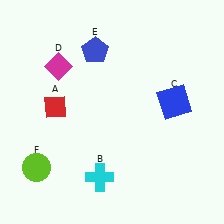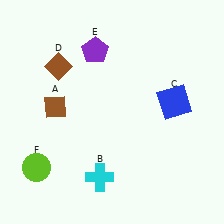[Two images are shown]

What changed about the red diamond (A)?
In Image 1, A is red. In Image 2, it changed to brown.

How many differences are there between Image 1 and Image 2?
There are 3 differences between the two images.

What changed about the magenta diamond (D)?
In Image 1, D is magenta. In Image 2, it changed to brown.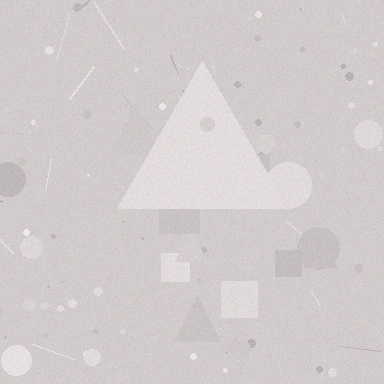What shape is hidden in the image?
A triangle is hidden in the image.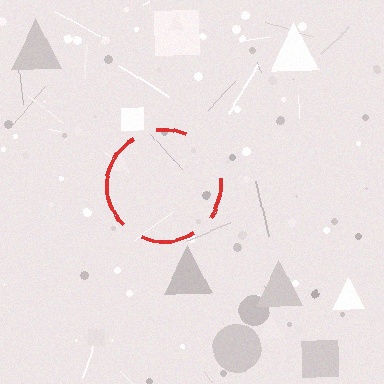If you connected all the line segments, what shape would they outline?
They would outline a circle.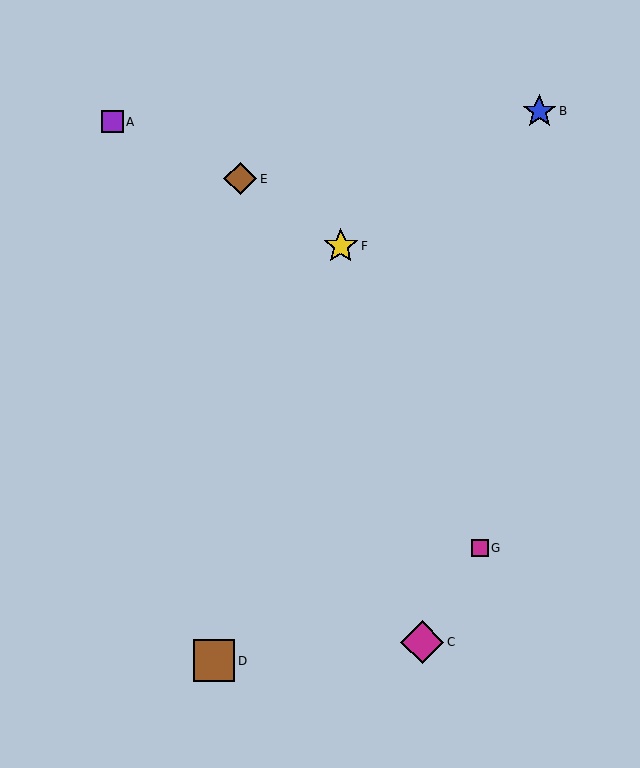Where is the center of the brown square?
The center of the brown square is at (214, 661).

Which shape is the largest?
The magenta diamond (labeled C) is the largest.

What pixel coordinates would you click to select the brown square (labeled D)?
Click at (214, 661) to select the brown square D.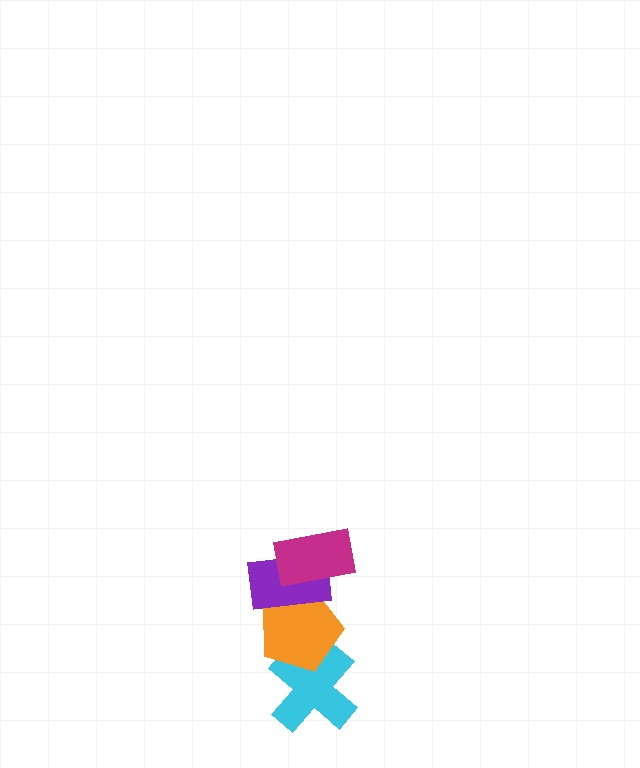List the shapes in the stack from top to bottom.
From top to bottom: the magenta rectangle, the purple rectangle, the orange pentagon, the cyan cross.